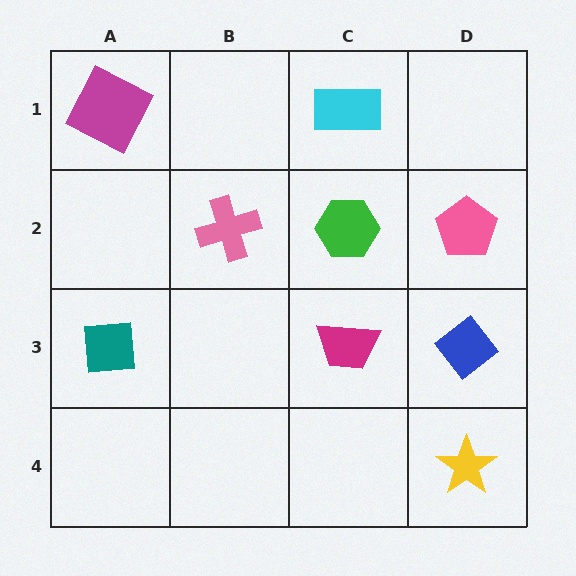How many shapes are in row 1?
2 shapes.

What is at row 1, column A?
A magenta square.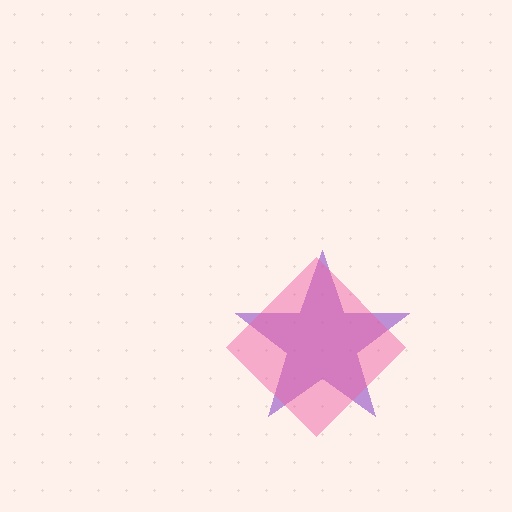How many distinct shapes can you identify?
There are 2 distinct shapes: a purple star, a pink diamond.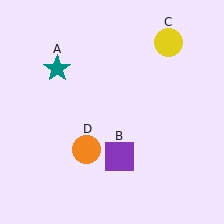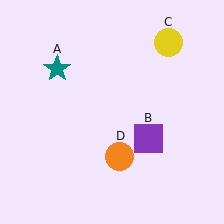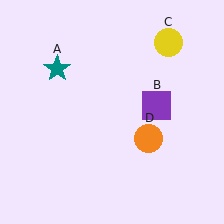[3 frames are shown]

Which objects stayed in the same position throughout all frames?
Teal star (object A) and yellow circle (object C) remained stationary.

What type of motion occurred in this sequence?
The purple square (object B), orange circle (object D) rotated counterclockwise around the center of the scene.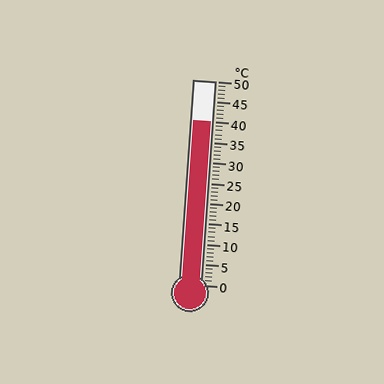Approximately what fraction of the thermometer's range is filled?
The thermometer is filled to approximately 80% of its range.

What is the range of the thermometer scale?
The thermometer scale ranges from 0°C to 50°C.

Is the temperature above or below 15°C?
The temperature is above 15°C.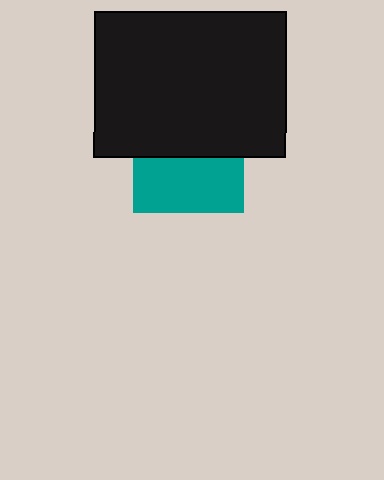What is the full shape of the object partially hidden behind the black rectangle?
The partially hidden object is a teal square.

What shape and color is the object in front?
The object in front is a black rectangle.